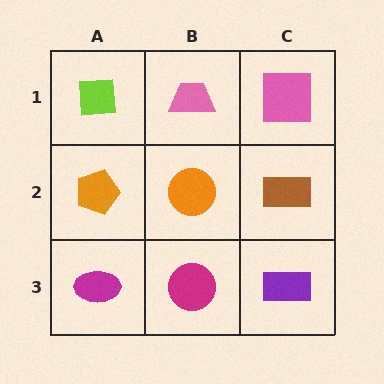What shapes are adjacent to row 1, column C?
A brown rectangle (row 2, column C), a pink trapezoid (row 1, column B).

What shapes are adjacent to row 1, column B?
An orange circle (row 2, column B), a lime square (row 1, column A), a pink square (row 1, column C).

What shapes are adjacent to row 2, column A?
A lime square (row 1, column A), a magenta ellipse (row 3, column A), an orange circle (row 2, column B).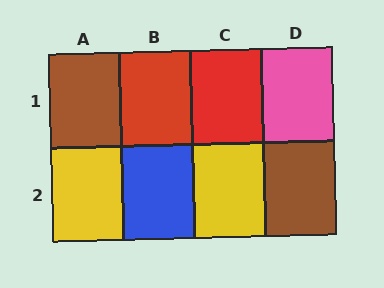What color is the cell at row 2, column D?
Brown.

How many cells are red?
2 cells are red.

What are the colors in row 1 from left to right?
Brown, red, red, pink.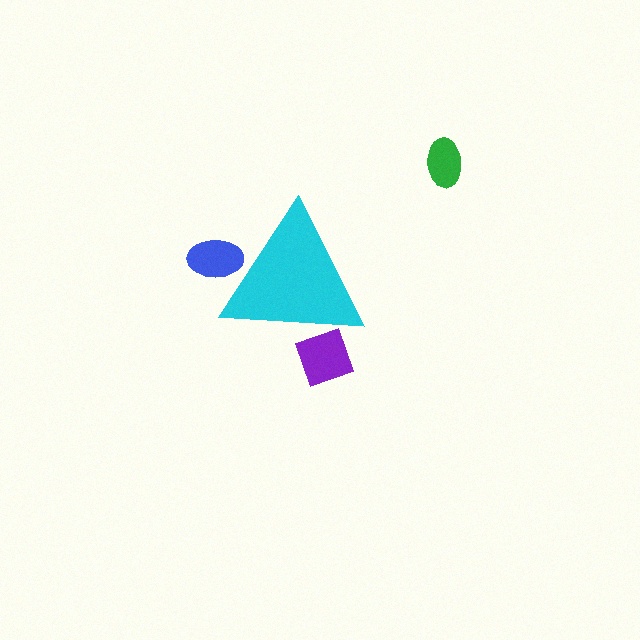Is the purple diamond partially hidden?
Yes, the purple diamond is partially hidden behind the cyan triangle.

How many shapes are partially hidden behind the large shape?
2 shapes are partially hidden.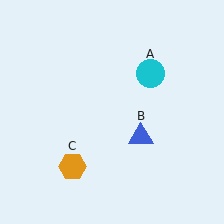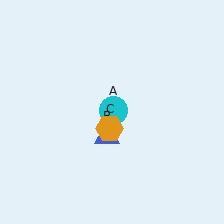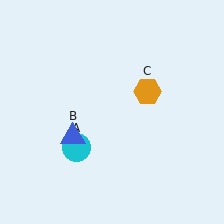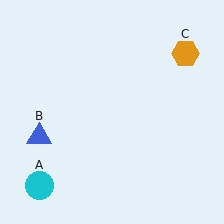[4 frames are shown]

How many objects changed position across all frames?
3 objects changed position: cyan circle (object A), blue triangle (object B), orange hexagon (object C).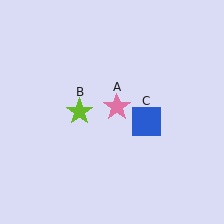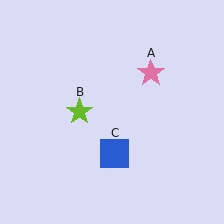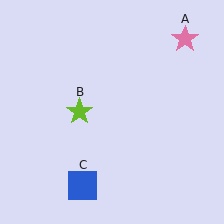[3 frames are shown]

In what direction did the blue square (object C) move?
The blue square (object C) moved down and to the left.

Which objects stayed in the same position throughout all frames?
Lime star (object B) remained stationary.